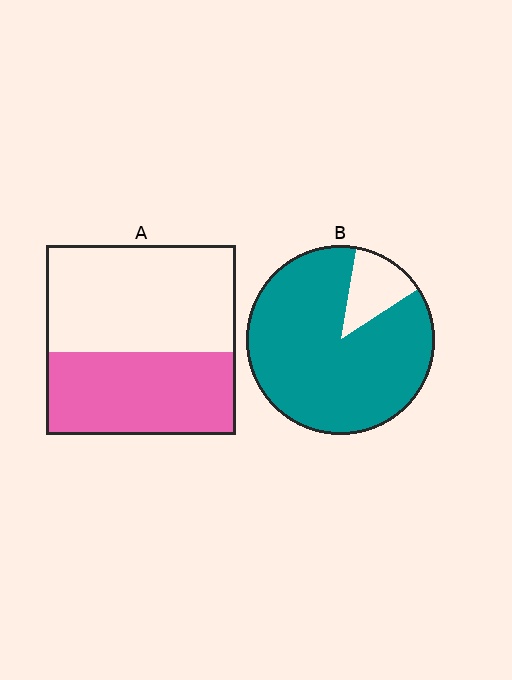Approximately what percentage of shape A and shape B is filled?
A is approximately 45% and B is approximately 85%.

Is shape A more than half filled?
No.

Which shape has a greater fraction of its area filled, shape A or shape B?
Shape B.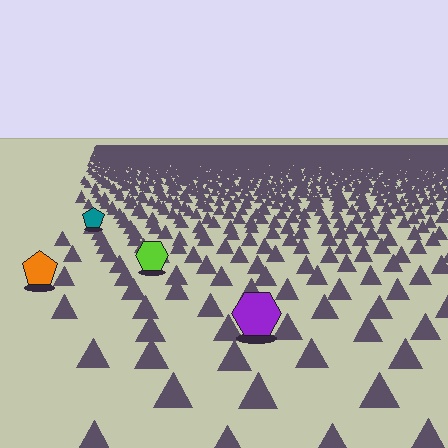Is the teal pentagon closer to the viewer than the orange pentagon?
No. The orange pentagon is closer — you can tell from the texture gradient: the ground texture is coarser near it.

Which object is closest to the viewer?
The purple hexagon is closest. The texture marks near it are larger and more spread out.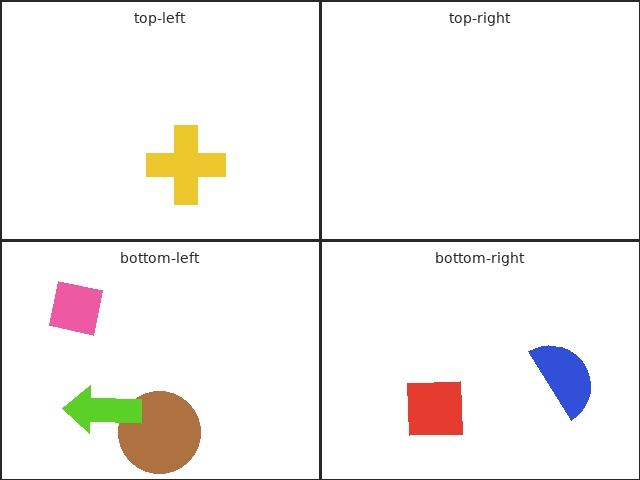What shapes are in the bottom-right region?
The blue semicircle, the red square.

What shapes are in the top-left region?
The yellow cross.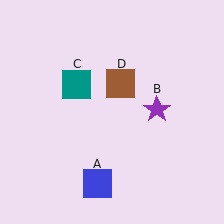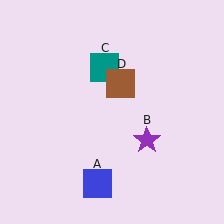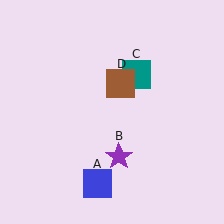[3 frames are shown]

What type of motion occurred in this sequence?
The purple star (object B), teal square (object C) rotated clockwise around the center of the scene.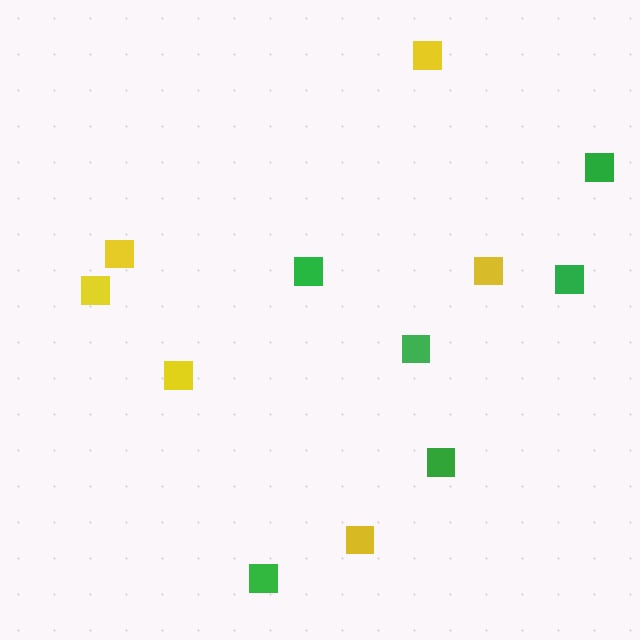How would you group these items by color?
There are 2 groups: one group of yellow squares (6) and one group of green squares (6).